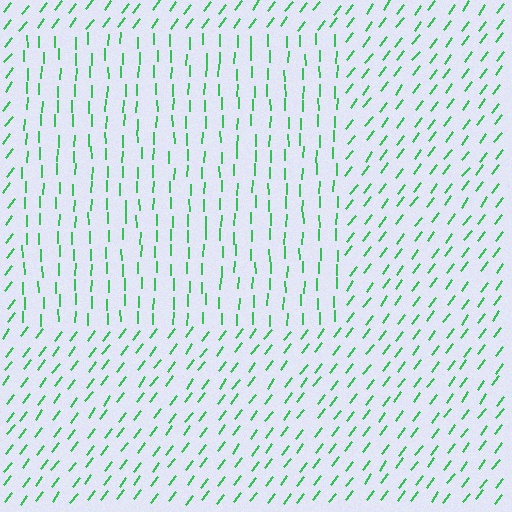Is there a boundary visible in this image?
Yes, there is a texture boundary formed by a change in line orientation.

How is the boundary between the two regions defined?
The boundary is defined purely by a change in line orientation (approximately 37 degrees difference). All lines are the same color and thickness.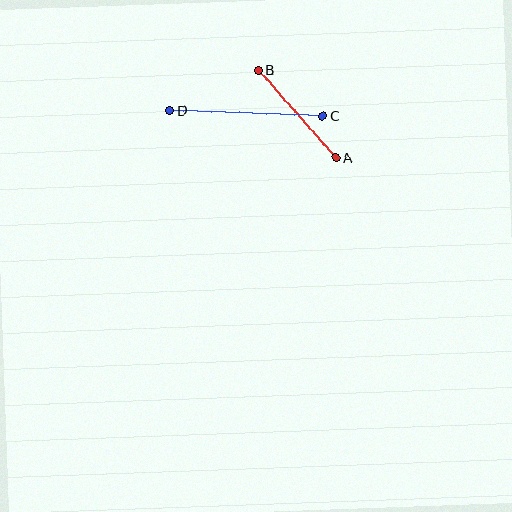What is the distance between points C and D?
The distance is approximately 153 pixels.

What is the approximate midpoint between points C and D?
The midpoint is at approximately (246, 114) pixels.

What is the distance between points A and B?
The distance is approximately 117 pixels.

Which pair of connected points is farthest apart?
Points C and D are farthest apart.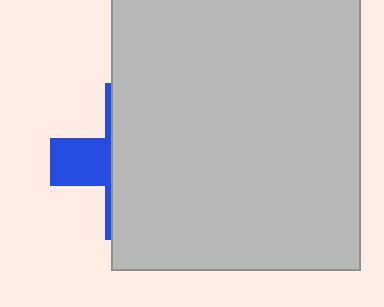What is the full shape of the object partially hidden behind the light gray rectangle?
The partially hidden object is a blue cross.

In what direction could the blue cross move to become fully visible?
The blue cross could move left. That would shift it out from behind the light gray rectangle entirely.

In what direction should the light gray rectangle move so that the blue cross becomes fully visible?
The light gray rectangle should move right. That is the shortest direction to clear the overlap and leave the blue cross fully visible.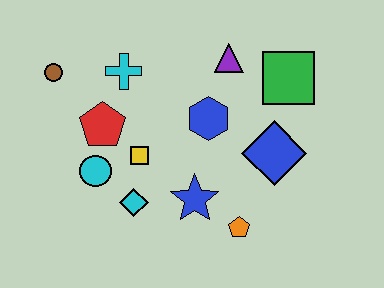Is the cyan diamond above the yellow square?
No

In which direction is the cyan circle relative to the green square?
The cyan circle is to the left of the green square.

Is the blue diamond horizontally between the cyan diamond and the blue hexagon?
No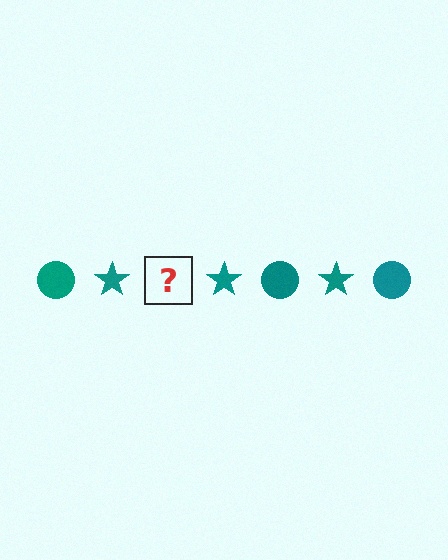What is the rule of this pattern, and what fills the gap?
The rule is that the pattern cycles through circle, star shapes in teal. The gap should be filled with a teal circle.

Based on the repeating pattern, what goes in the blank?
The blank should be a teal circle.